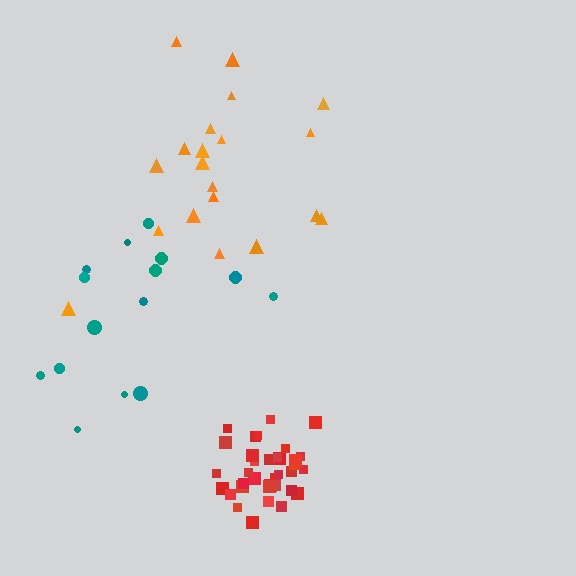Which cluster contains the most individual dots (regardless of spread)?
Red (35).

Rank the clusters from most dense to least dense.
red, orange, teal.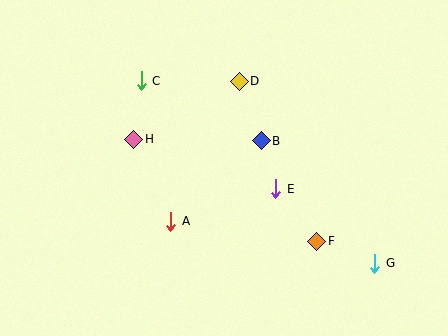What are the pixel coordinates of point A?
Point A is at (171, 221).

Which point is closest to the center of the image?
Point B at (261, 141) is closest to the center.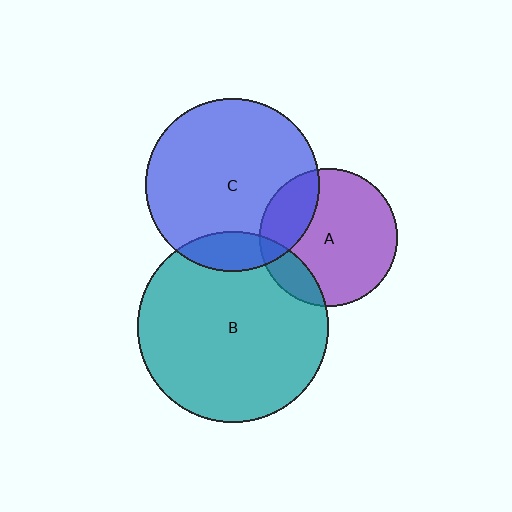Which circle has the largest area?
Circle B (teal).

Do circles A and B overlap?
Yes.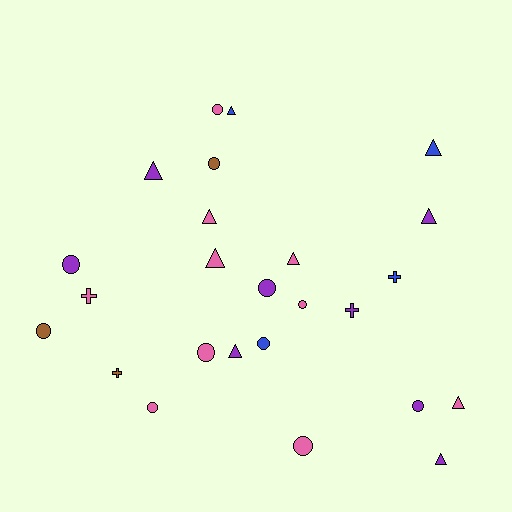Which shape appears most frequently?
Circle, with 11 objects.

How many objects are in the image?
There are 25 objects.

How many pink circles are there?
There are 5 pink circles.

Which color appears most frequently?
Pink, with 10 objects.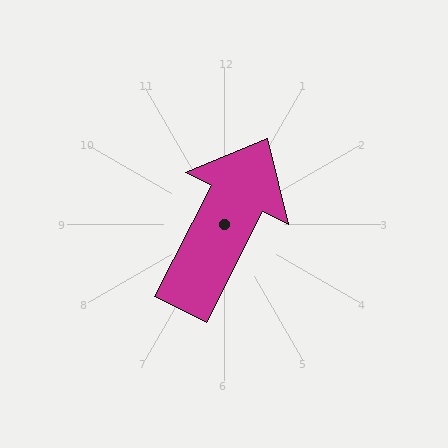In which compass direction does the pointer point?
Northeast.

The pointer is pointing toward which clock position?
Roughly 1 o'clock.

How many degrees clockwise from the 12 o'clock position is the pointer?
Approximately 27 degrees.